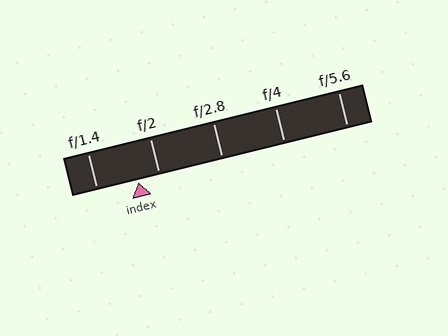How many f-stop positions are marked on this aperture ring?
There are 5 f-stop positions marked.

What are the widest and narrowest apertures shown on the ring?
The widest aperture shown is f/1.4 and the narrowest is f/5.6.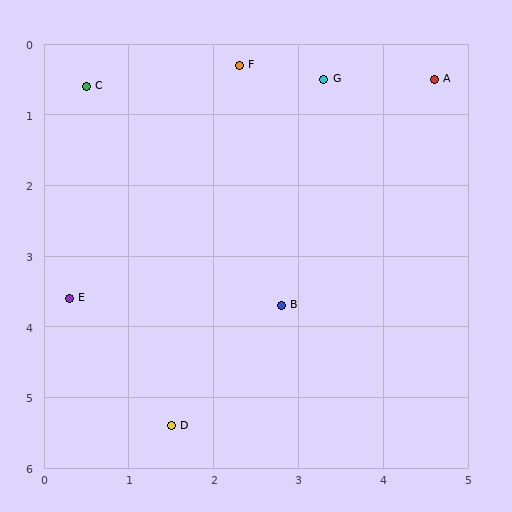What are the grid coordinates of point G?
Point G is at approximately (3.3, 0.5).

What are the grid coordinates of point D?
Point D is at approximately (1.5, 5.4).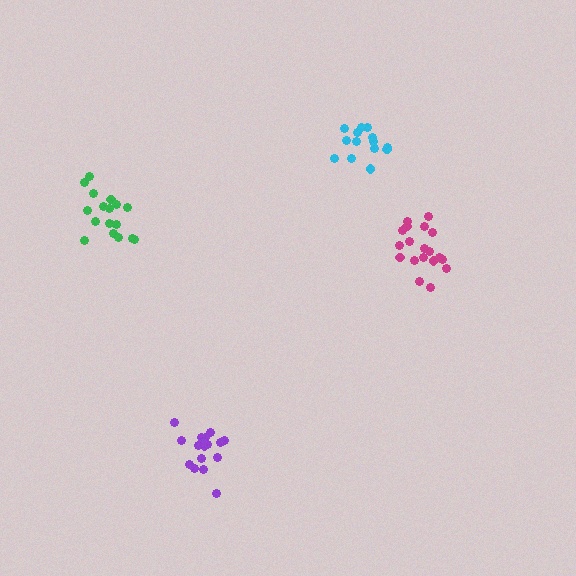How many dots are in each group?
Group 1: 16 dots, Group 2: 19 dots, Group 3: 14 dots, Group 4: 17 dots (66 total).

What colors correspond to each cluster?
The clusters are colored: purple, magenta, cyan, green.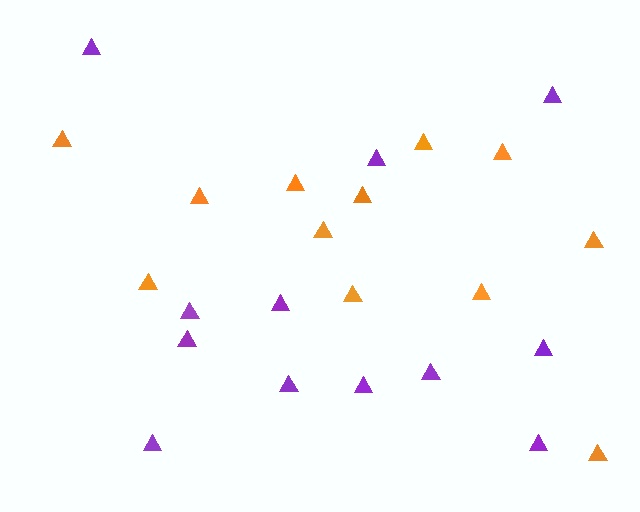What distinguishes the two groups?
There are 2 groups: one group of orange triangles (12) and one group of purple triangles (12).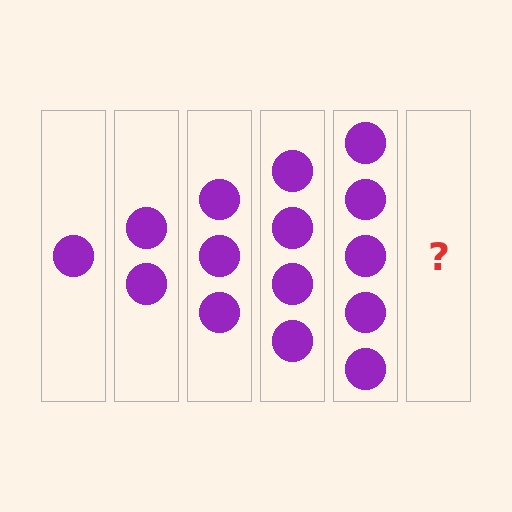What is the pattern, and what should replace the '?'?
The pattern is that each step adds one more circle. The '?' should be 6 circles.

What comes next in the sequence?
The next element should be 6 circles.